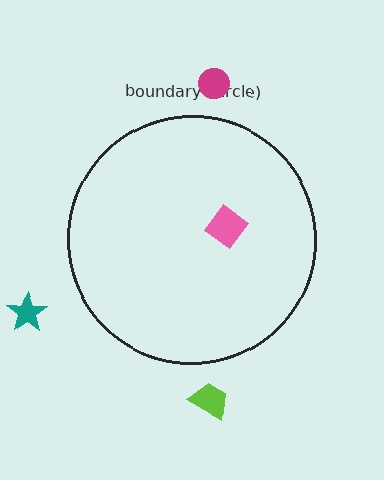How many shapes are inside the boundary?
1 inside, 3 outside.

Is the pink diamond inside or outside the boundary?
Inside.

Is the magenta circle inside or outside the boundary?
Outside.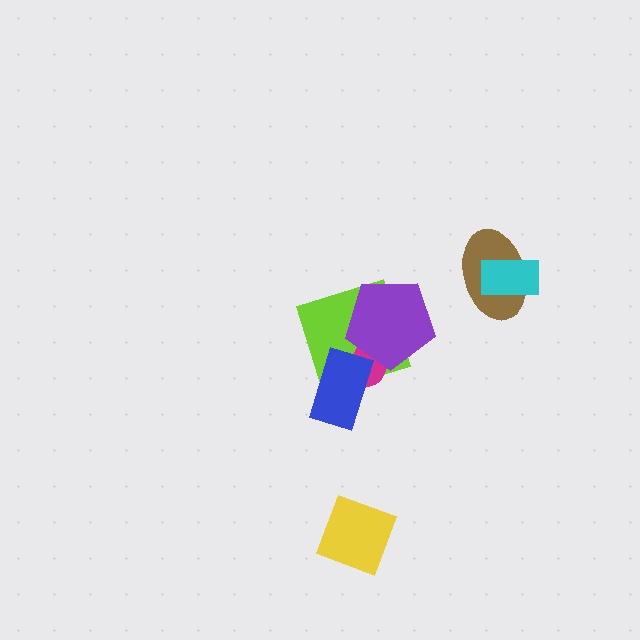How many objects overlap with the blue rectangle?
2 objects overlap with the blue rectangle.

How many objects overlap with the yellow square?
0 objects overlap with the yellow square.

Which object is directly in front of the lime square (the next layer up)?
The magenta ellipse is directly in front of the lime square.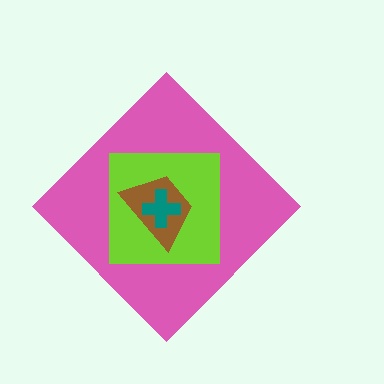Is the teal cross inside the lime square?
Yes.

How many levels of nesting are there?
4.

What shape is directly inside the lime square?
The brown trapezoid.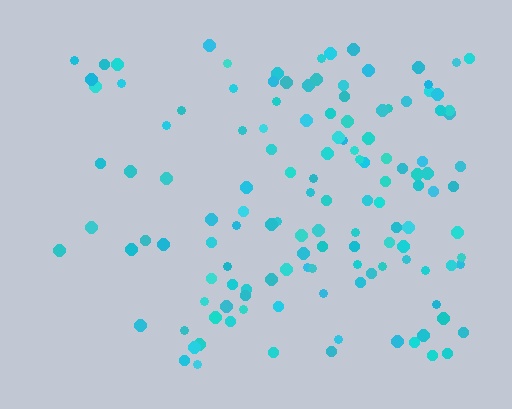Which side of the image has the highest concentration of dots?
The right.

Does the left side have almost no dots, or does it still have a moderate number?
Still a moderate number, just noticeably fewer than the right.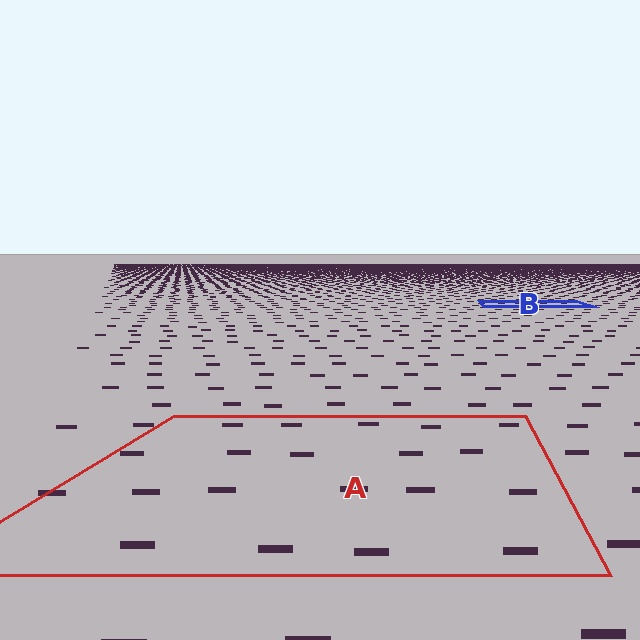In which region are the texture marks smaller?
The texture marks are smaller in region B, because it is farther away.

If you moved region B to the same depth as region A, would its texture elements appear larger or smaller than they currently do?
They would appear larger. At a closer depth, the same texture elements are projected at a bigger on-screen size.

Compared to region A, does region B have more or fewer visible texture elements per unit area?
Region B has more texture elements per unit area — they are packed more densely because it is farther away.